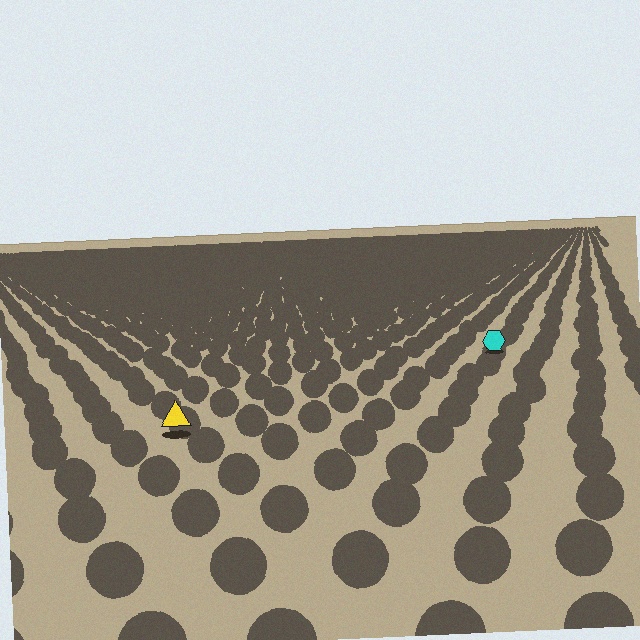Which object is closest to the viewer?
The yellow triangle is closest. The texture marks near it are larger and more spread out.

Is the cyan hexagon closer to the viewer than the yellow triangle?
No. The yellow triangle is closer — you can tell from the texture gradient: the ground texture is coarser near it.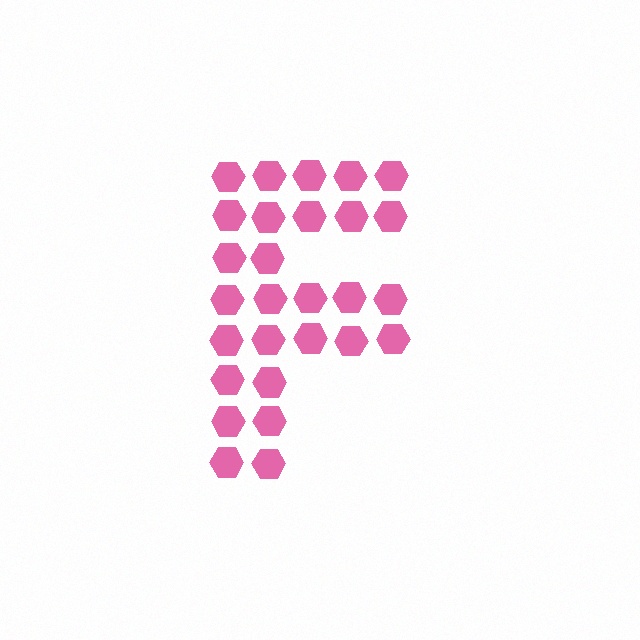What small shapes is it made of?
It is made of small hexagons.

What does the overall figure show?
The overall figure shows the letter F.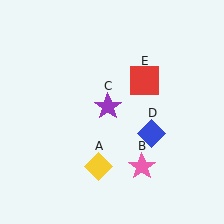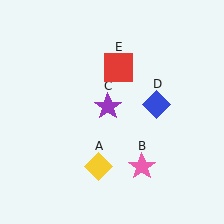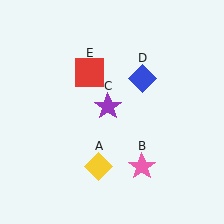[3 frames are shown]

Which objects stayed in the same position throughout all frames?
Yellow diamond (object A) and pink star (object B) and purple star (object C) remained stationary.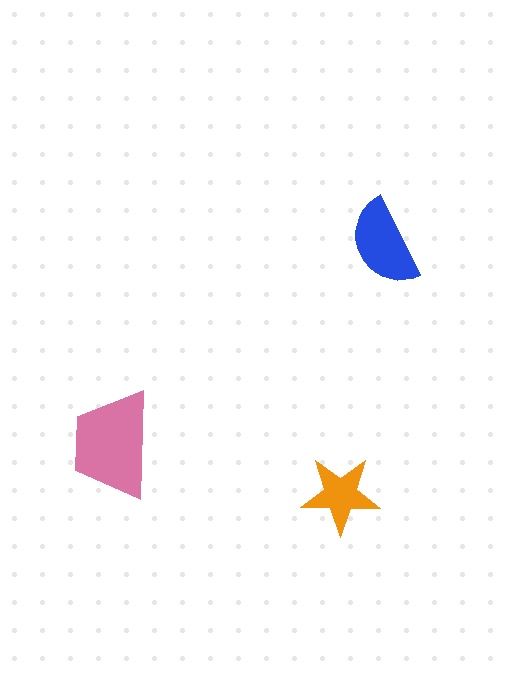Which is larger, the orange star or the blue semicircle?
The blue semicircle.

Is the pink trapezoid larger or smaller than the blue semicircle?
Larger.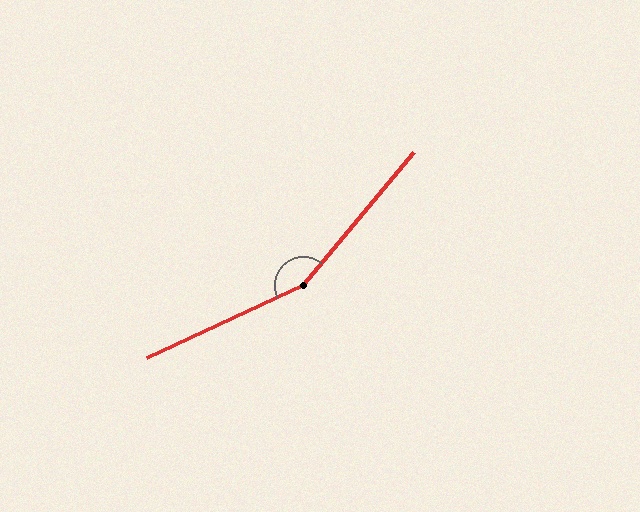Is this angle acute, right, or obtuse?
It is obtuse.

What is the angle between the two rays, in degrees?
Approximately 155 degrees.